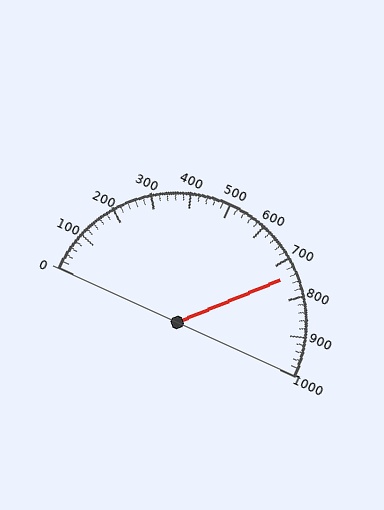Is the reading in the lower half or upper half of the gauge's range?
The reading is in the upper half of the range (0 to 1000).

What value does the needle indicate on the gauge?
The needle indicates approximately 740.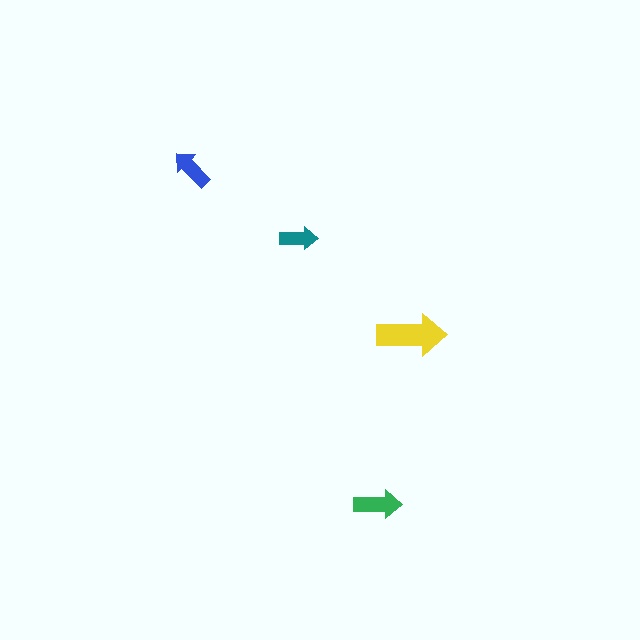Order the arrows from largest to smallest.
the yellow one, the green one, the blue one, the teal one.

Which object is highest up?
The blue arrow is topmost.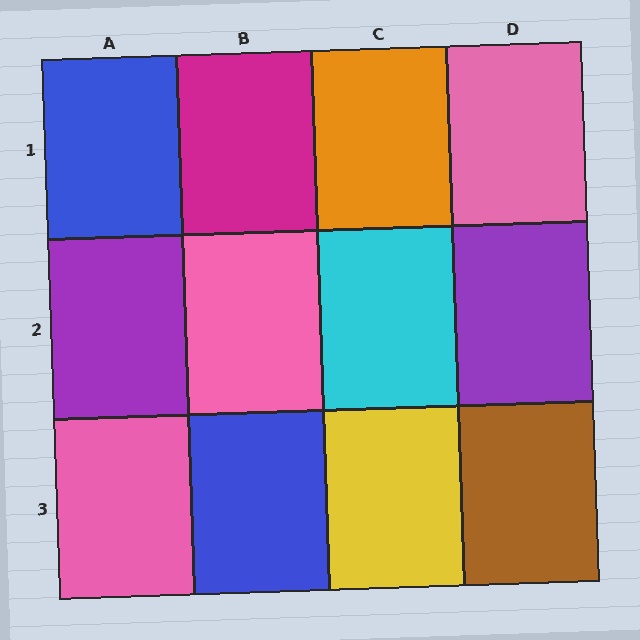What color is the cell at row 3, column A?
Pink.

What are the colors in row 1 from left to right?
Blue, magenta, orange, pink.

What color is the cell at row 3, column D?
Brown.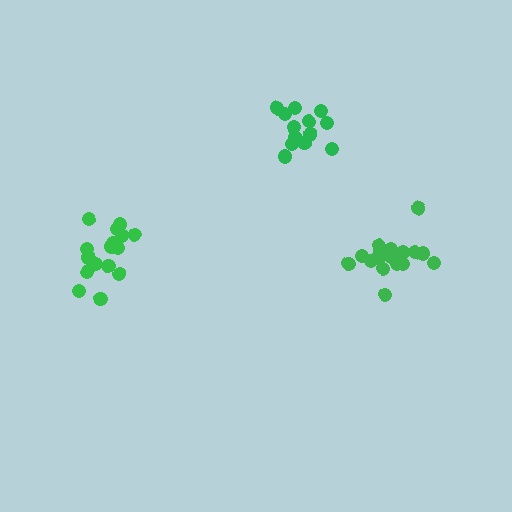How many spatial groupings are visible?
There are 3 spatial groupings.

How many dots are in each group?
Group 1: 20 dots, Group 2: 14 dots, Group 3: 16 dots (50 total).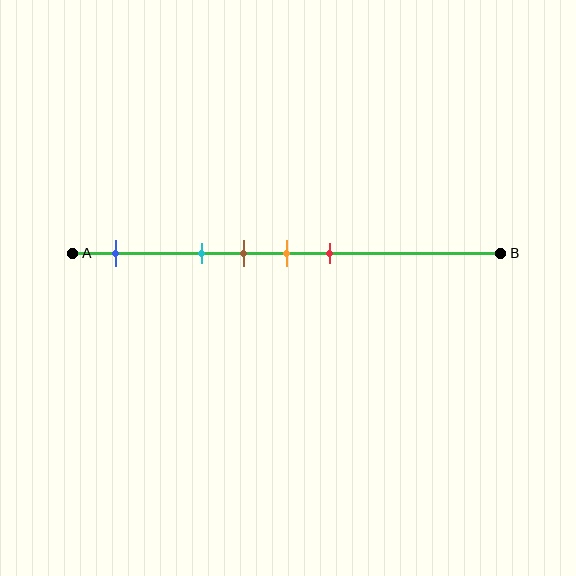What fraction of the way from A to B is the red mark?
The red mark is approximately 60% (0.6) of the way from A to B.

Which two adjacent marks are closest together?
The brown and orange marks are the closest adjacent pair.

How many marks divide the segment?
There are 5 marks dividing the segment.